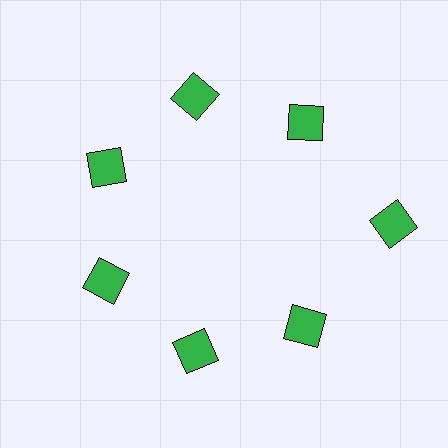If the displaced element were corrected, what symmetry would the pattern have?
It would have 7-fold rotational symmetry — the pattern would map onto itself every 51 degrees.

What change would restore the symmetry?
The symmetry would be restored by moving it inward, back onto the ring so that all 7 diamonds sit at equal angles and equal distance from the center.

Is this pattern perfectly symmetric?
No. The 7 green diamonds are arranged in a ring, but one element near the 3 o'clock position is pushed outward from the center, breaking the 7-fold rotational symmetry.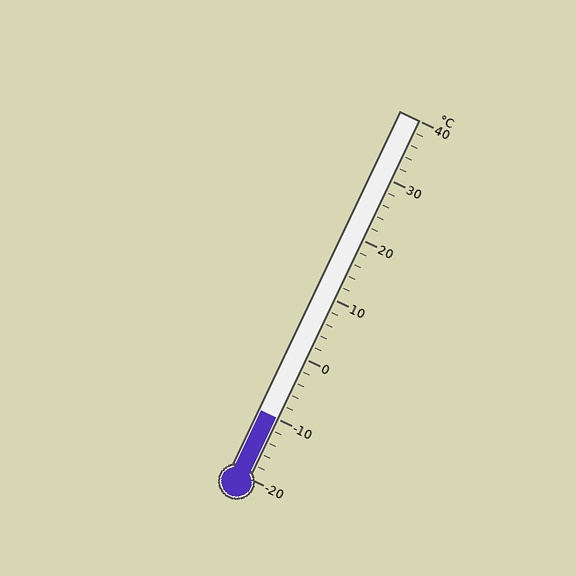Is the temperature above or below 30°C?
The temperature is below 30°C.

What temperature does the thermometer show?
The thermometer shows approximately -10°C.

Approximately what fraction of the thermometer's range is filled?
The thermometer is filled to approximately 15% of its range.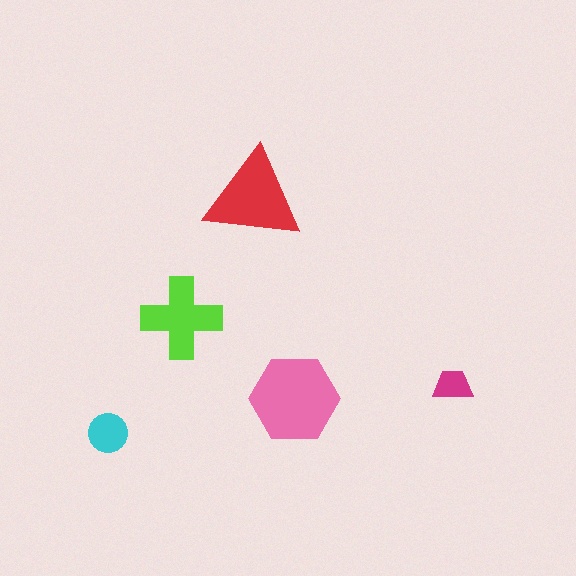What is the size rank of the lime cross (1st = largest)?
3rd.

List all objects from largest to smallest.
The pink hexagon, the red triangle, the lime cross, the cyan circle, the magenta trapezoid.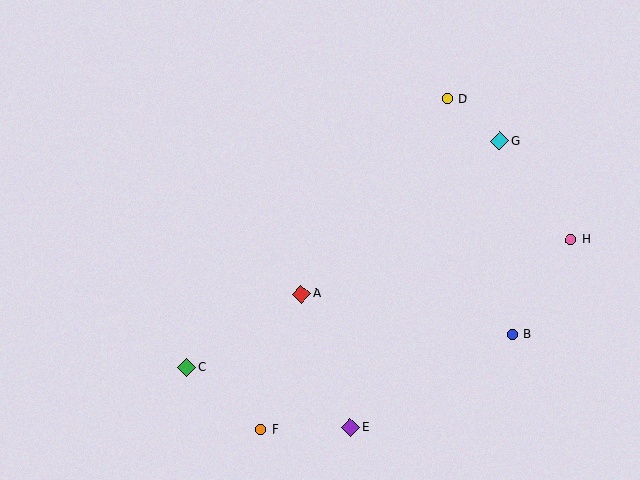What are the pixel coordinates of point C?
Point C is at (187, 367).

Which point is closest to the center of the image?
Point A at (301, 294) is closest to the center.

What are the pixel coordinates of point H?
Point H is at (571, 239).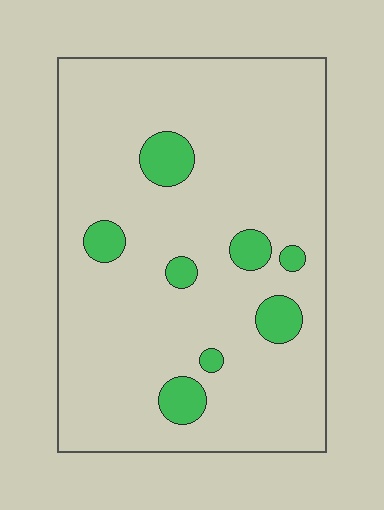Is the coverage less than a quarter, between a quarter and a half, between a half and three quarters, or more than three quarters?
Less than a quarter.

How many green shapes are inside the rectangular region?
8.